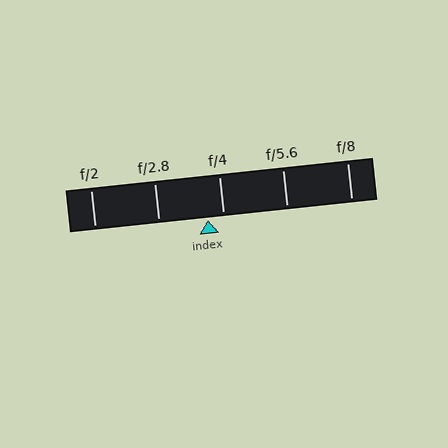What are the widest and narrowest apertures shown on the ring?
The widest aperture shown is f/2 and the narrowest is f/8.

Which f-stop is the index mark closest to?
The index mark is closest to f/4.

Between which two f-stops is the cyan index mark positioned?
The index mark is between f/2.8 and f/4.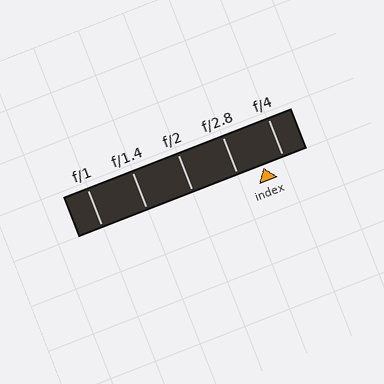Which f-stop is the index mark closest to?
The index mark is closest to f/4.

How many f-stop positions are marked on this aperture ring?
There are 5 f-stop positions marked.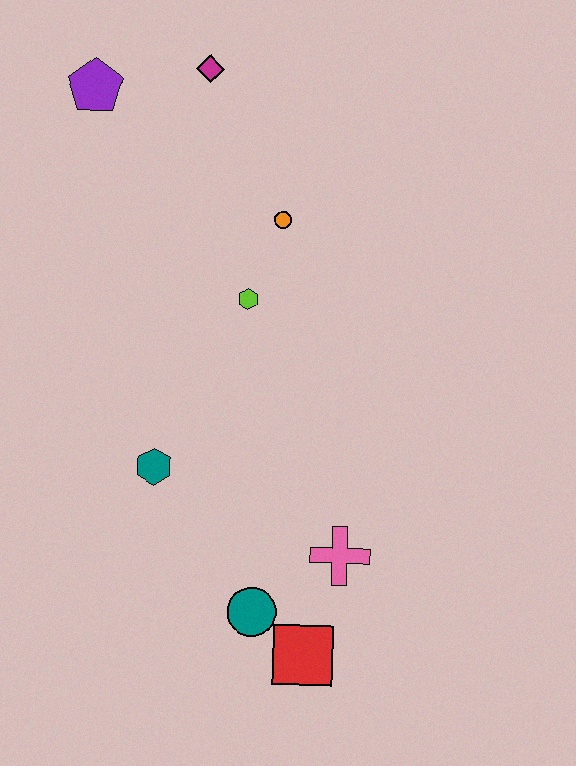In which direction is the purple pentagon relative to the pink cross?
The purple pentagon is above the pink cross.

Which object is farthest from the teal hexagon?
The magenta diamond is farthest from the teal hexagon.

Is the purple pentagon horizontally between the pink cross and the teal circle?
No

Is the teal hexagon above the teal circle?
Yes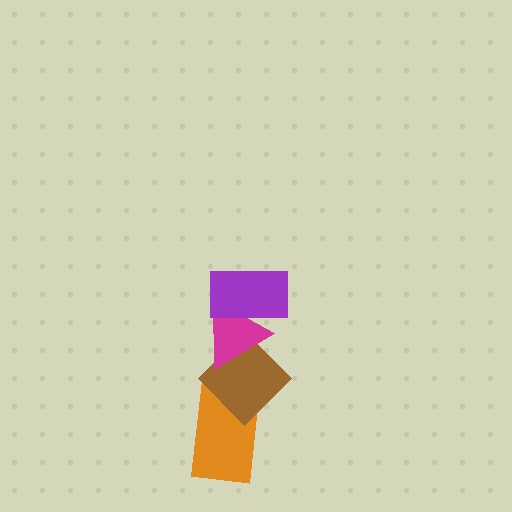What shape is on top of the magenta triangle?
The purple rectangle is on top of the magenta triangle.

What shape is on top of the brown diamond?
The magenta triangle is on top of the brown diamond.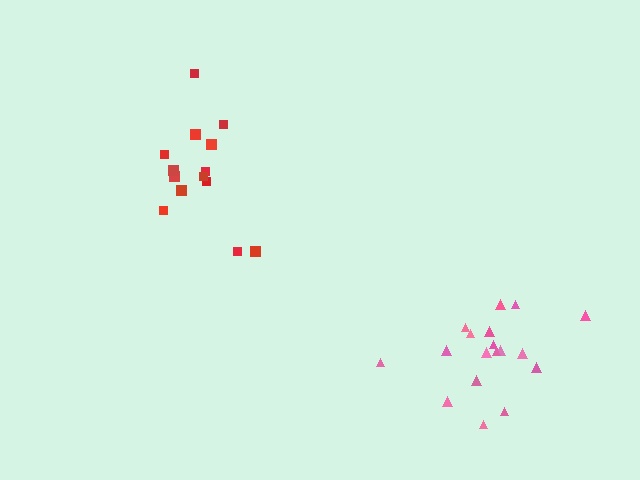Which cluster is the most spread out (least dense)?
Pink.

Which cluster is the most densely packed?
Red.